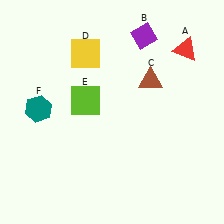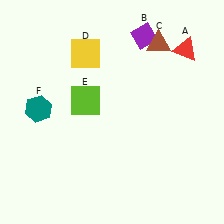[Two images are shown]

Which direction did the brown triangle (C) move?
The brown triangle (C) moved up.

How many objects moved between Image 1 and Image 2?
1 object moved between the two images.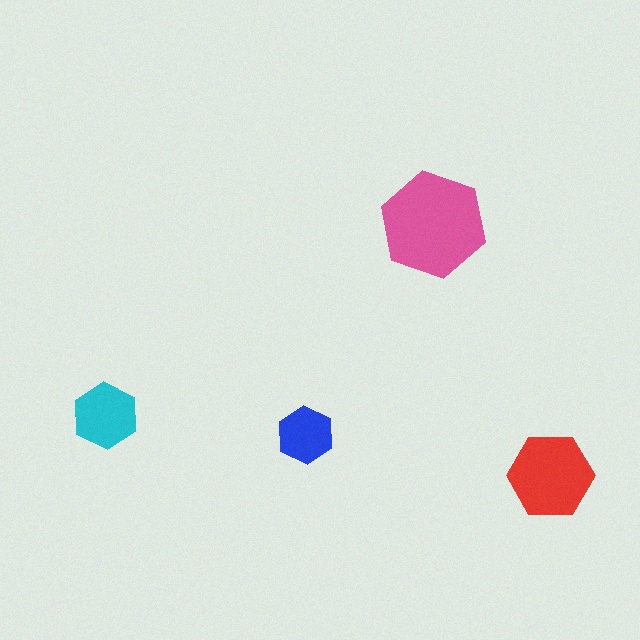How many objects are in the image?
There are 4 objects in the image.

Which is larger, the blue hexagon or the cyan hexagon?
The cyan one.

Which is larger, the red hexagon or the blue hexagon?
The red one.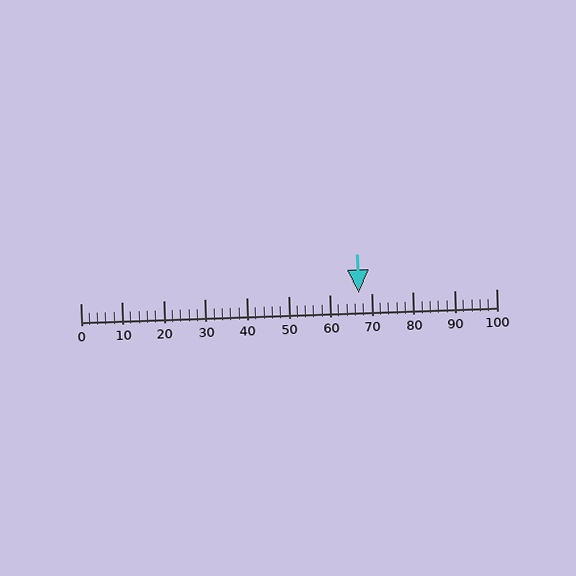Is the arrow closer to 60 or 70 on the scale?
The arrow is closer to 70.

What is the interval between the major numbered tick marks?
The major tick marks are spaced 10 units apart.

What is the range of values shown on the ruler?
The ruler shows values from 0 to 100.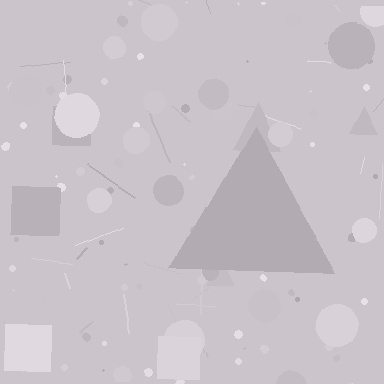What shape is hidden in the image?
A triangle is hidden in the image.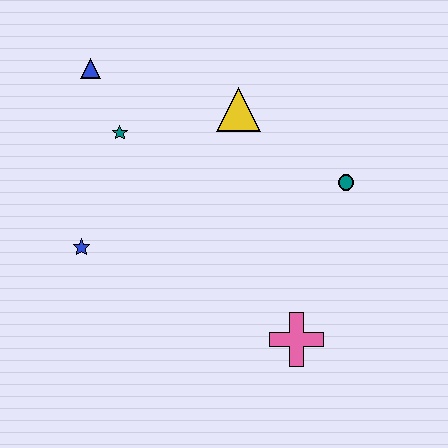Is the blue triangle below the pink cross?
No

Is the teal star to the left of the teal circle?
Yes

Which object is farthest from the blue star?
The teal circle is farthest from the blue star.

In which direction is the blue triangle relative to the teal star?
The blue triangle is above the teal star.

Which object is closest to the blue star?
The teal star is closest to the blue star.